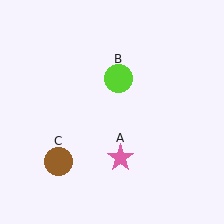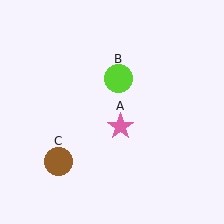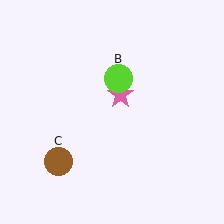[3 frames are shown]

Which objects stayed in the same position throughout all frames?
Lime circle (object B) and brown circle (object C) remained stationary.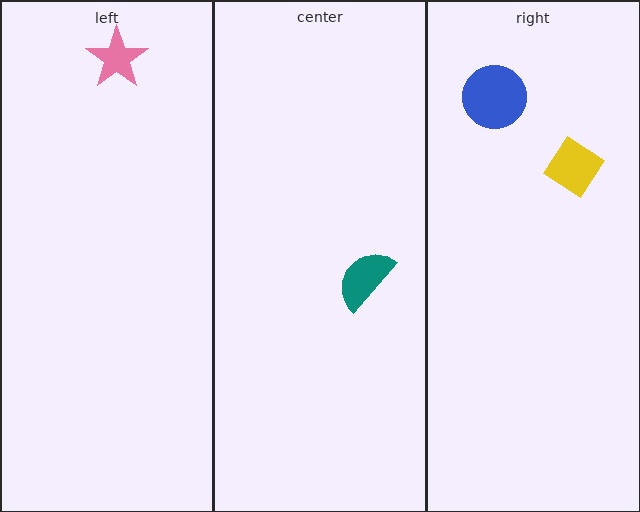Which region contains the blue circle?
The right region.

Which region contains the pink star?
The left region.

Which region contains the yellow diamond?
The right region.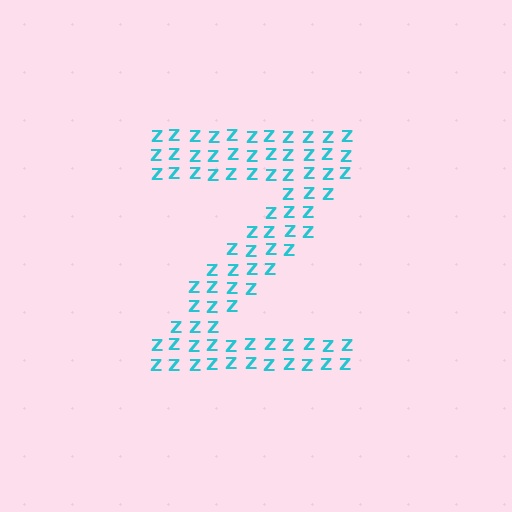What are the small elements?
The small elements are letter Z's.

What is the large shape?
The large shape is the letter Z.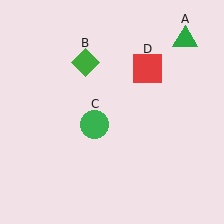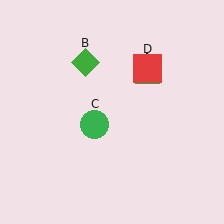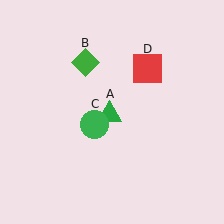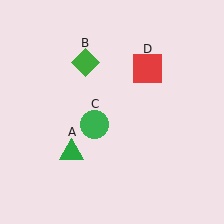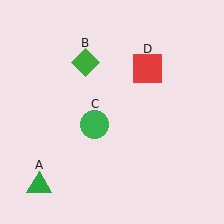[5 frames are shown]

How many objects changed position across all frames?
1 object changed position: green triangle (object A).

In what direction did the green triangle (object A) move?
The green triangle (object A) moved down and to the left.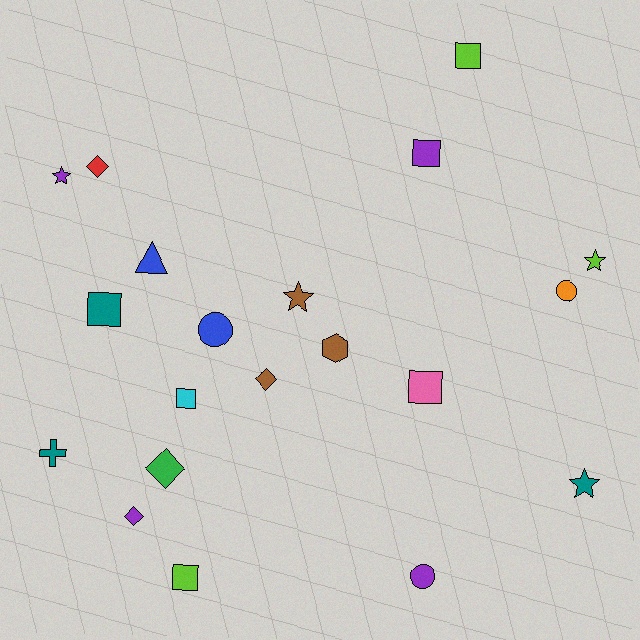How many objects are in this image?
There are 20 objects.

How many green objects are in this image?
There is 1 green object.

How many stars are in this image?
There are 4 stars.